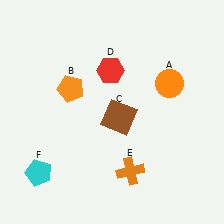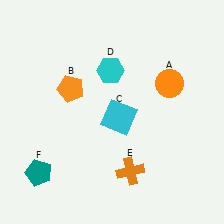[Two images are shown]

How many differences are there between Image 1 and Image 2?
There are 3 differences between the two images.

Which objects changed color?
C changed from brown to cyan. D changed from red to cyan. F changed from cyan to teal.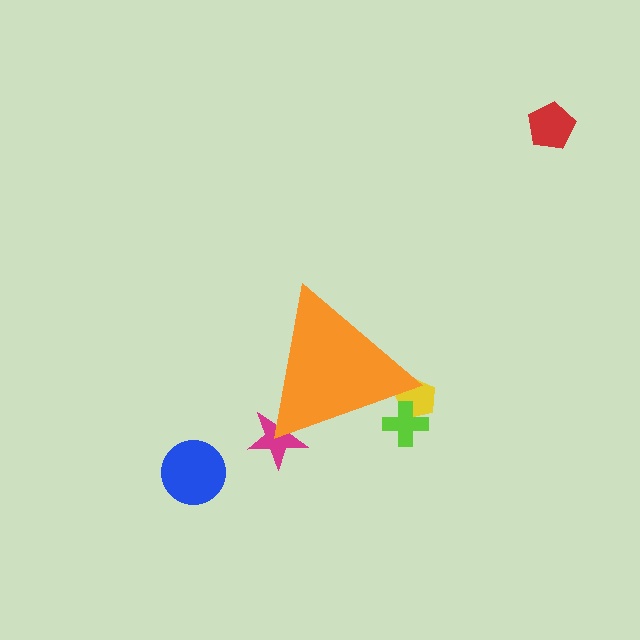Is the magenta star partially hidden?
Yes, the magenta star is partially hidden behind the orange triangle.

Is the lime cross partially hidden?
Yes, the lime cross is partially hidden behind the orange triangle.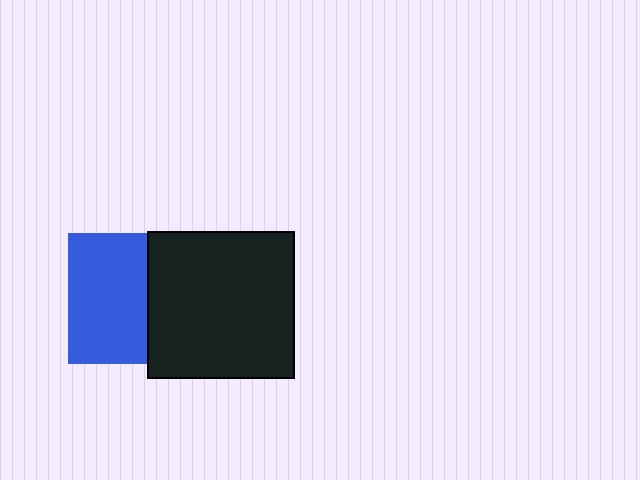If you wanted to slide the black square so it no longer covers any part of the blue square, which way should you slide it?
Slide it right — that is the most direct way to separate the two shapes.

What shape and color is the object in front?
The object in front is a black square.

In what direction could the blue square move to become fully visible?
The blue square could move left. That would shift it out from behind the black square entirely.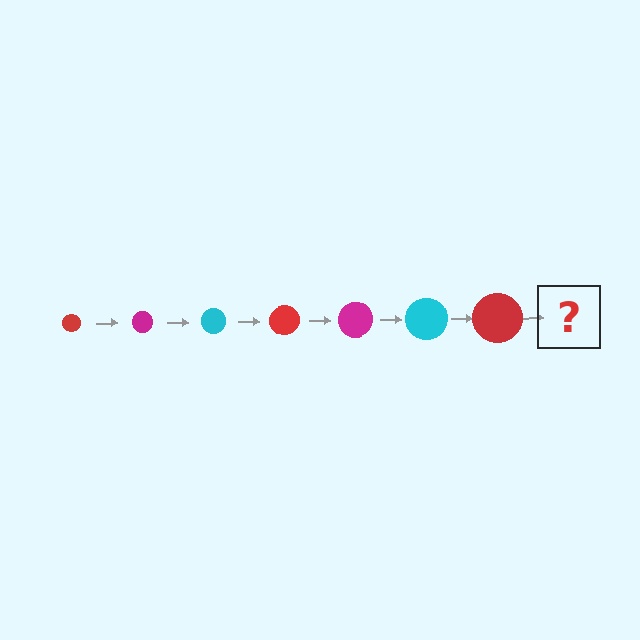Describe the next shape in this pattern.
It should be a magenta circle, larger than the previous one.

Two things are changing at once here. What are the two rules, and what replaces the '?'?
The two rules are that the circle grows larger each step and the color cycles through red, magenta, and cyan. The '?' should be a magenta circle, larger than the previous one.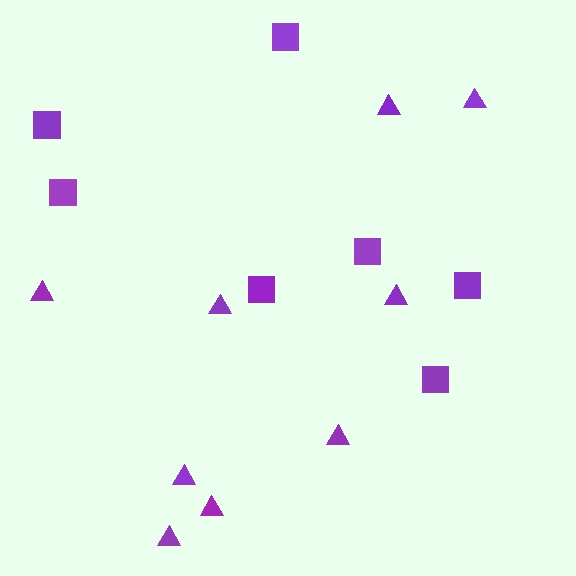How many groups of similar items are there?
There are 2 groups: one group of squares (7) and one group of triangles (9).